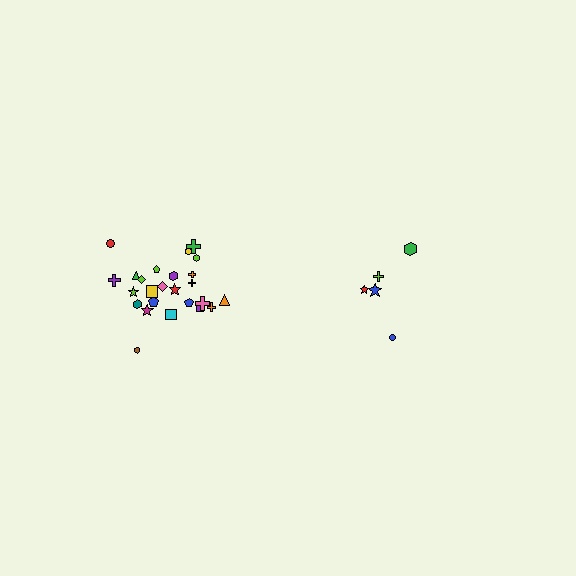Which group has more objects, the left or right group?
The left group.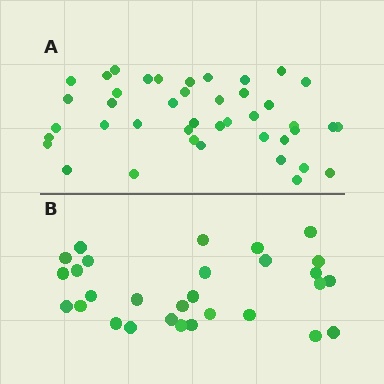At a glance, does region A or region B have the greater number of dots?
Region A (the top region) has more dots.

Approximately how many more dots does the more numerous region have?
Region A has approximately 15 more dots than region B.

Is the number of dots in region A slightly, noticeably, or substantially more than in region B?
Region A has noticeably more, but not dramatically so. The ratio is roughly 1.4 to 1.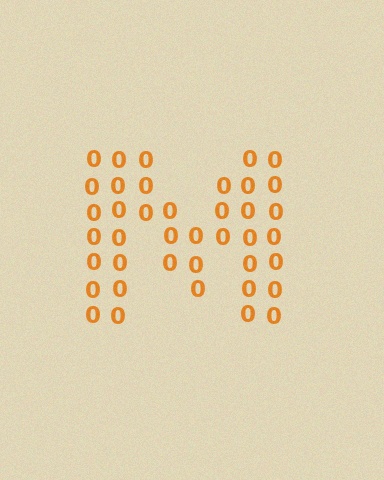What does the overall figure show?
The overall figure shows the letter M.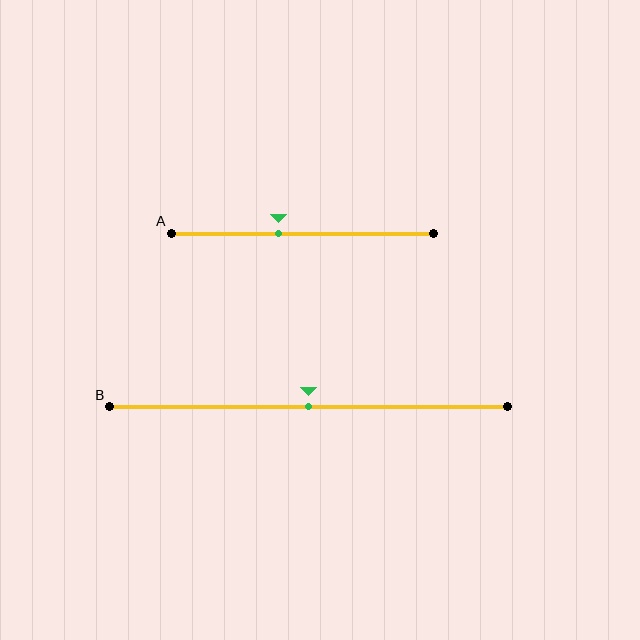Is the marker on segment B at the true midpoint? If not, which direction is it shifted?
Yes, the marker on segment B is at the true midpoint.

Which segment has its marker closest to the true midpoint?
Segment B has its marker closest to the true midpoint.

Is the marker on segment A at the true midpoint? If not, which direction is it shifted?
No, the marker on segment A is shifted to the left by about 9% of the segment length.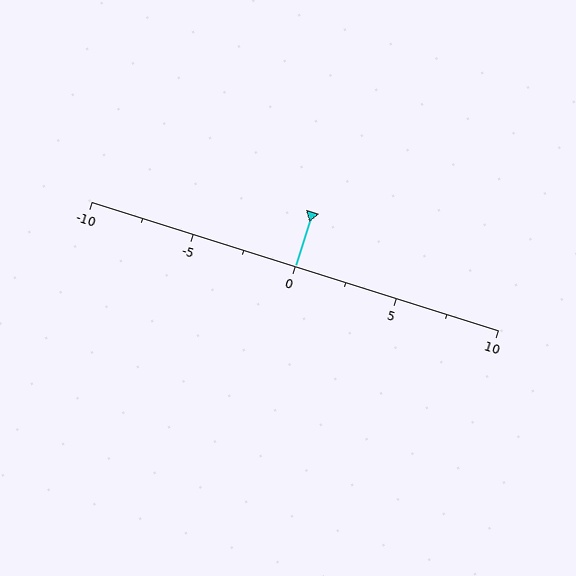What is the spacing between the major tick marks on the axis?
The major ticks are spaced 5 apart.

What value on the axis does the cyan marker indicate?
The marker indicates approximately 0.